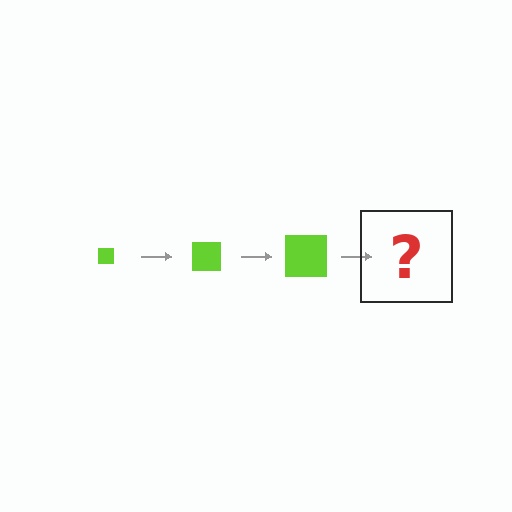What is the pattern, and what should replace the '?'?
The pattern is that the square gets progressively larger each step. The '?' should be a lime square, larger than the previous one.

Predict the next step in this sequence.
The next step is a lime square, larger than the previous one.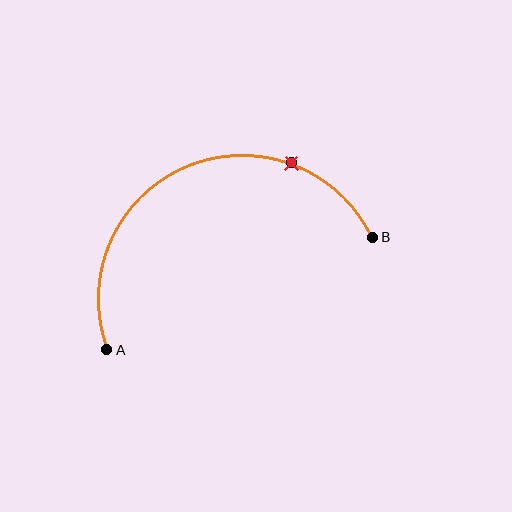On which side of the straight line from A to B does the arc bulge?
The arc bulges above the straight line connecting A and B.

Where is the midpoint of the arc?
The arc midpoint is the point on the curve farthest from the straight line joining A and B. It sits above that line.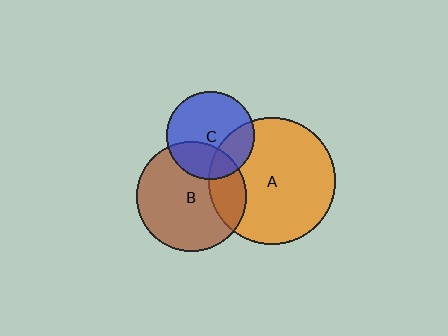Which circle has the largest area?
Circle A (orange).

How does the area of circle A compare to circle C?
Approximately 2.1 times.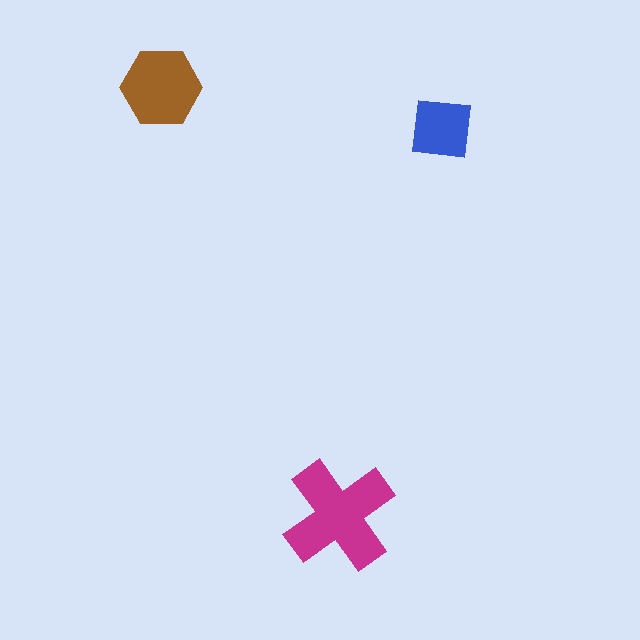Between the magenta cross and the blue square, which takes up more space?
The magenta cross.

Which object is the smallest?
The blue square.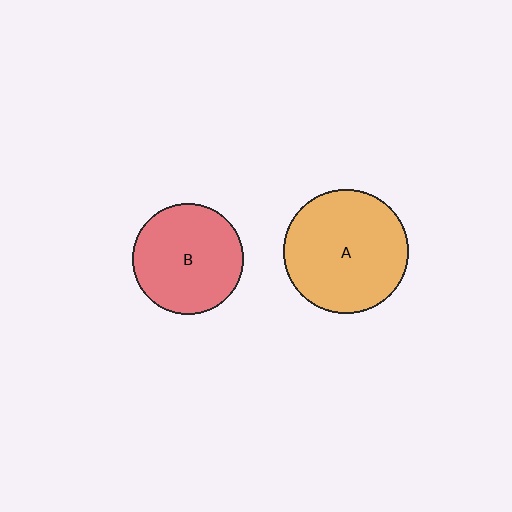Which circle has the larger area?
Circle A (orange).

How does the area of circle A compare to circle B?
Approximately 1.2 times.